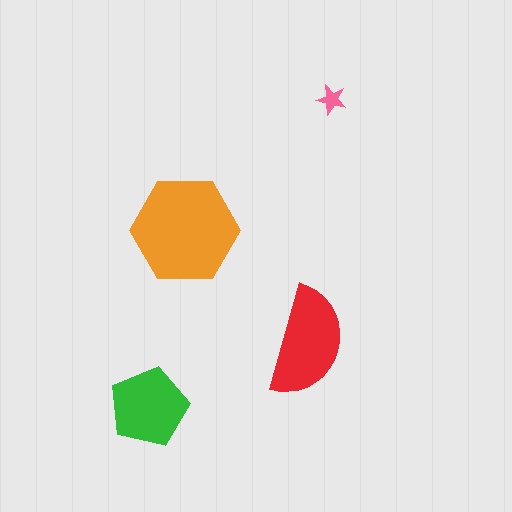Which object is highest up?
The pink star is topmost.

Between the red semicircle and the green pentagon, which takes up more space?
The red semicircle.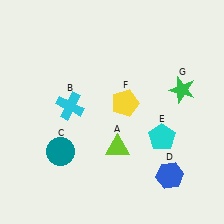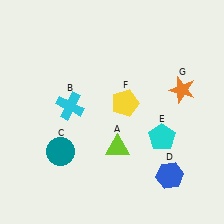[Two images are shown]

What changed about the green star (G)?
In Image 1, G is green. In Image 2, it changed to orange.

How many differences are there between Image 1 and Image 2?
There is 1 difference between the two images.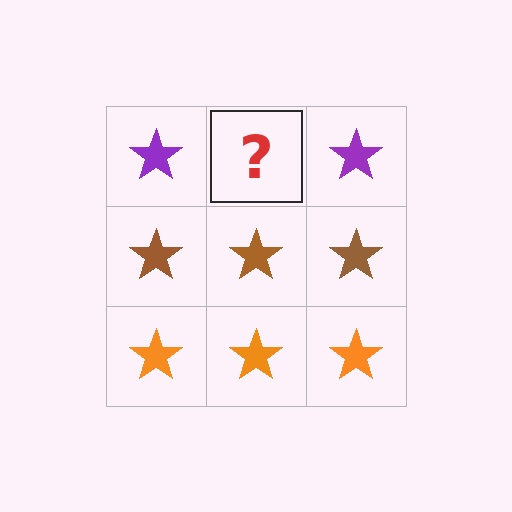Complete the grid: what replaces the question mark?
The question mark should be replaced with a purple star.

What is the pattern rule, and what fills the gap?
The rule is that each row has a consistent color. The gap should be filled with a purple star.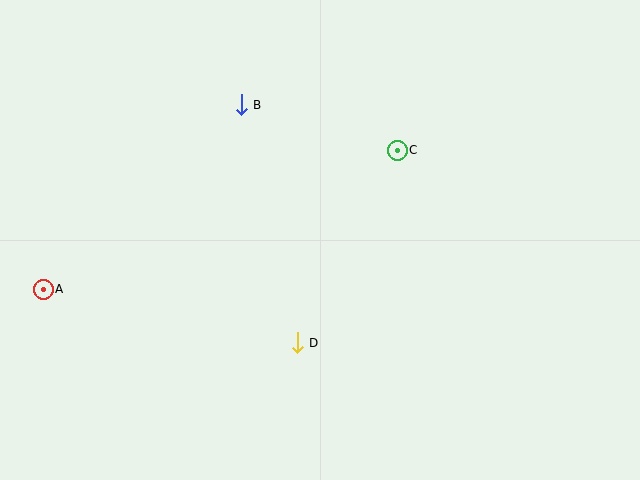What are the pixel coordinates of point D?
Point D is at (297, 343).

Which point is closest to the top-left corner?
Point B is closest to the top-left corner.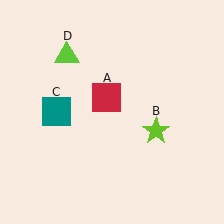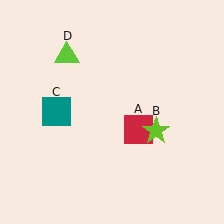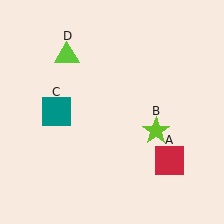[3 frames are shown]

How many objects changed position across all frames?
1 object changed position: red square (object A).